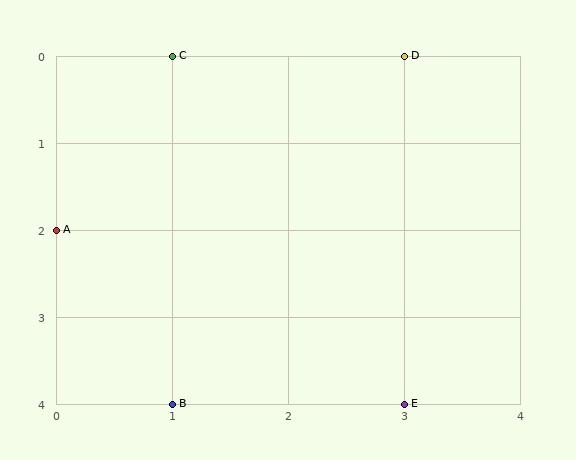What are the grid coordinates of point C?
Point C is at grid coordinates (1, 0).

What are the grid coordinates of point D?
Point D is at grid coordinates (3, 0).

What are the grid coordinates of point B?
Point B is at grid coordinates (1, 4).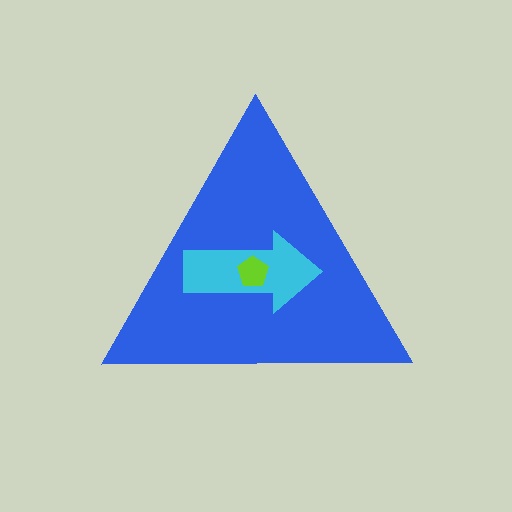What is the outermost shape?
The blue triangle.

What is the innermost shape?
The lime pentagon.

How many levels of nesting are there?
3.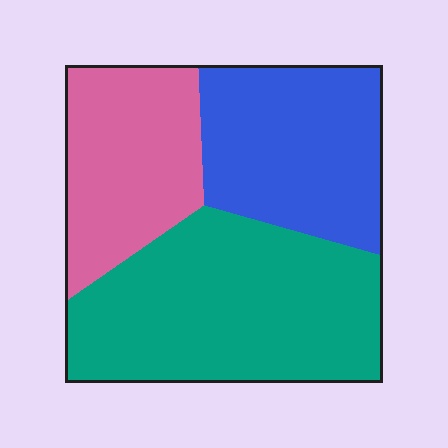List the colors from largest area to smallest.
From largest to smallest: teal, blue, pink.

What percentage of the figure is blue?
Blue takes up between a quarter and a half of the figure.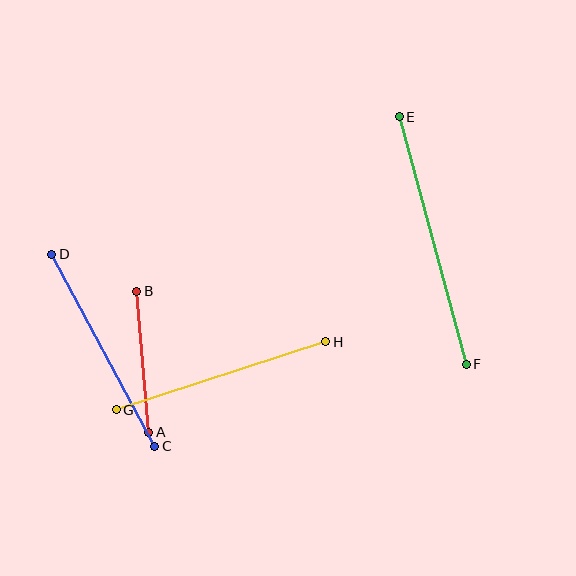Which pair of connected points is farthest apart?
Points E and F are farthest apart.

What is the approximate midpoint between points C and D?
The midpoint is at approximately (103, 350) pixels.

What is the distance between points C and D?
The distance is approximately 218 pixels.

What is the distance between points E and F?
The distance is approximately 257 pixels.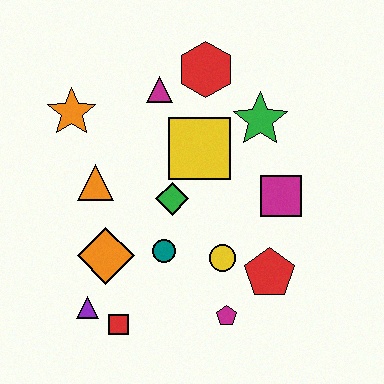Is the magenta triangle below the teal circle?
No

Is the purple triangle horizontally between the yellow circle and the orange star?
Yes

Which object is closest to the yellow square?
The green diamond is closest to the yellow square.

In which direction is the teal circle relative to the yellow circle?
The teal circle is to the left of the yellow circle.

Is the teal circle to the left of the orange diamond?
No